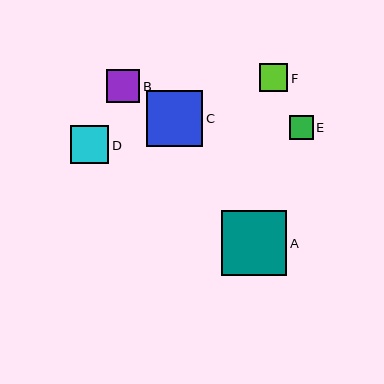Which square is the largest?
Square A is the largest with a size of approximately 65 pixels.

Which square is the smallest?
Square E is the smallest with a size of approximately 23 pixels.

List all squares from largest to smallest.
From largest to smallest: A, C, D, B, F, E.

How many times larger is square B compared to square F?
Square B is approximately 1.2 times the size of square F.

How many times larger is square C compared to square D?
Square C is approximately 1.5 times the size of square D.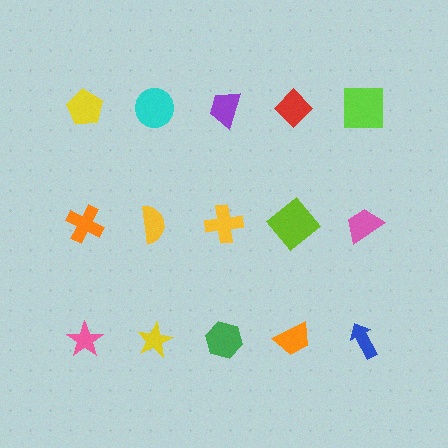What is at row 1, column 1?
A yellow pentagon.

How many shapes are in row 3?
5 shapes.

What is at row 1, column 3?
A purple trapezoid.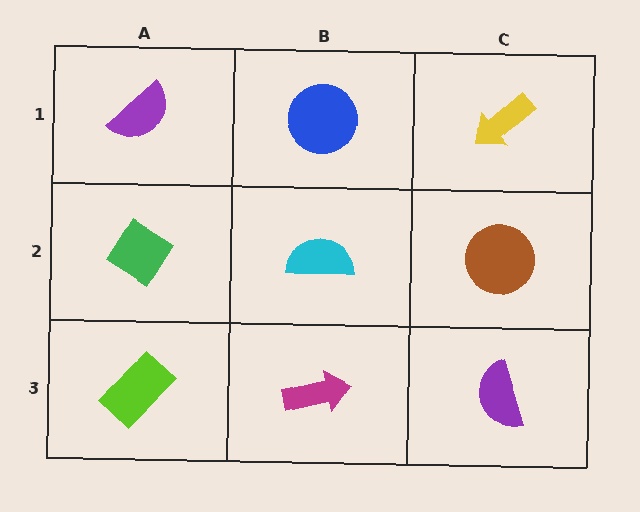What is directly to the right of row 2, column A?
A cyan semicircle.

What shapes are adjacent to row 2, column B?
A blue circle (row 1, column B), a magenta arrow (row 3, column B), a green diamond (row 2, column A), a brown circle (row 2, column C).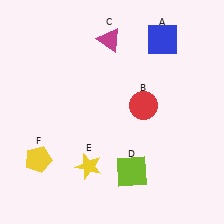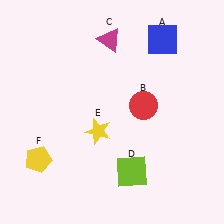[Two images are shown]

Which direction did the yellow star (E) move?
The yellow star (E) moved up.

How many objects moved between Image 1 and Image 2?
1 object moved between the two images.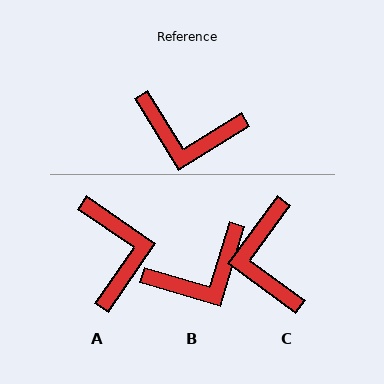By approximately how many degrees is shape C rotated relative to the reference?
Approximately 68 degrees clockwise.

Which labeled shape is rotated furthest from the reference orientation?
A, about 114 degrees away.